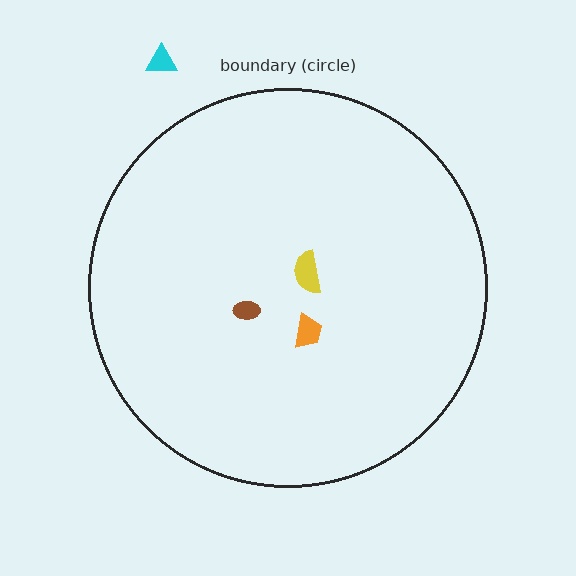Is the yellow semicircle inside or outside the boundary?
Inside.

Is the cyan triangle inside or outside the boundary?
Outside.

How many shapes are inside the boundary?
3 inside, 1 outside.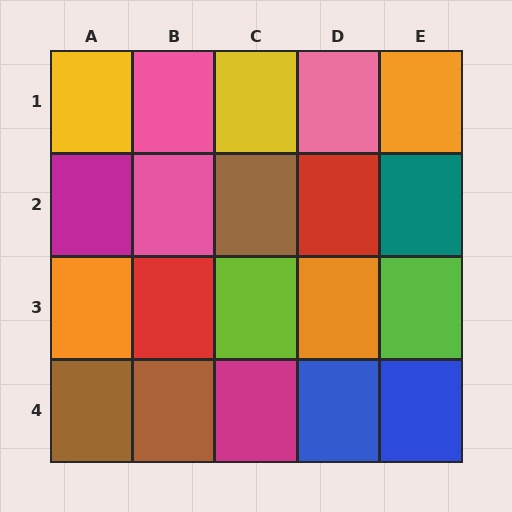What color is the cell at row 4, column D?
Blue.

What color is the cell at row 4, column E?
Blue.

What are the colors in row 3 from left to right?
Orange, red, lime, orange, lime.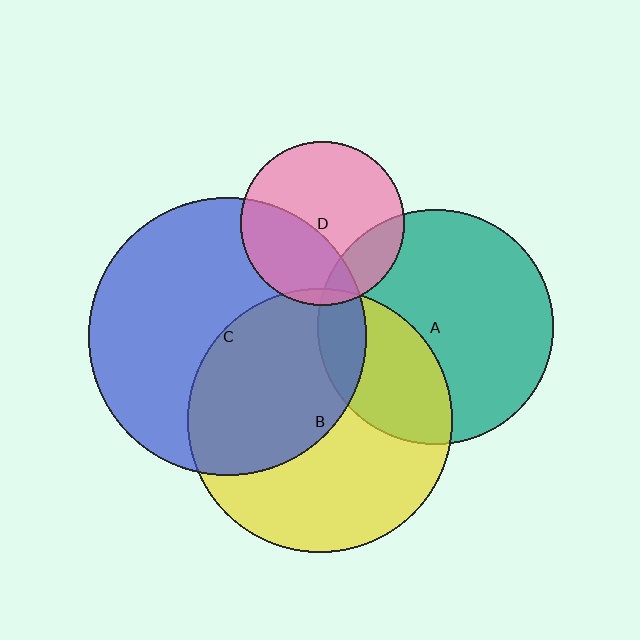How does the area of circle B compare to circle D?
Approximately 2.6 times.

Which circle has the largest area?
Circle C (blue).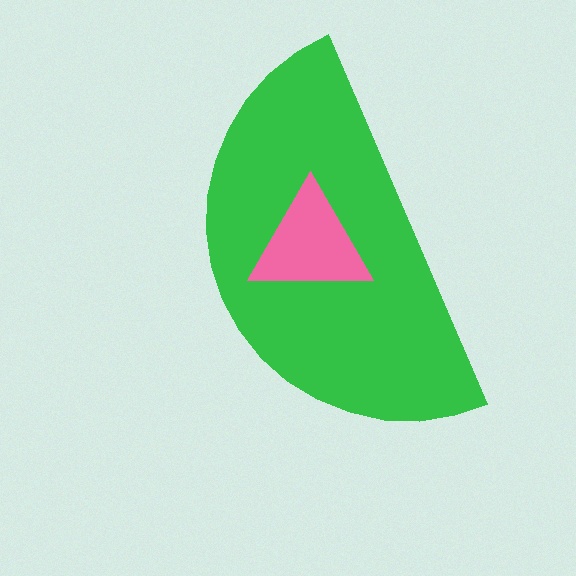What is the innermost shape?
The pink triangle.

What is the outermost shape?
The green semicircle.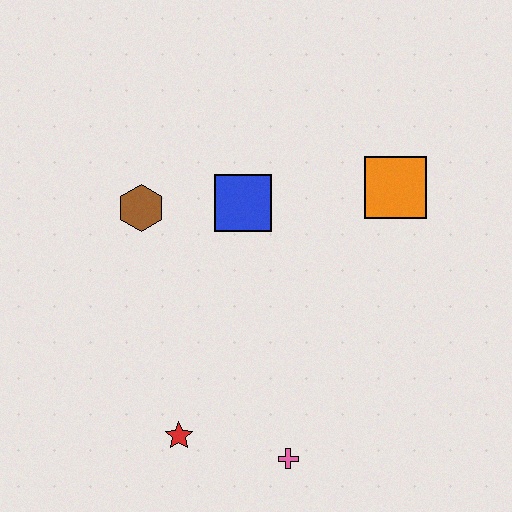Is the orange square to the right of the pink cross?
Yes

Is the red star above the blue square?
No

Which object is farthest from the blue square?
The pink cross is farthest from the blue square.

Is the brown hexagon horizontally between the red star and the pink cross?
No